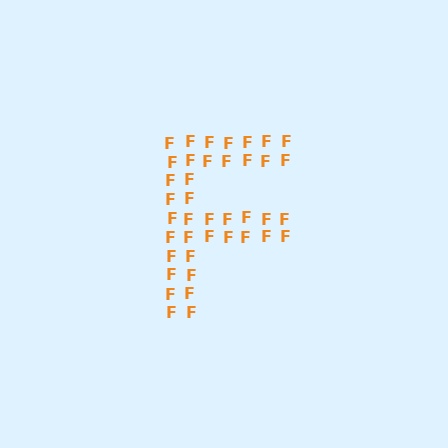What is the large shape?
The large shape is the letter F.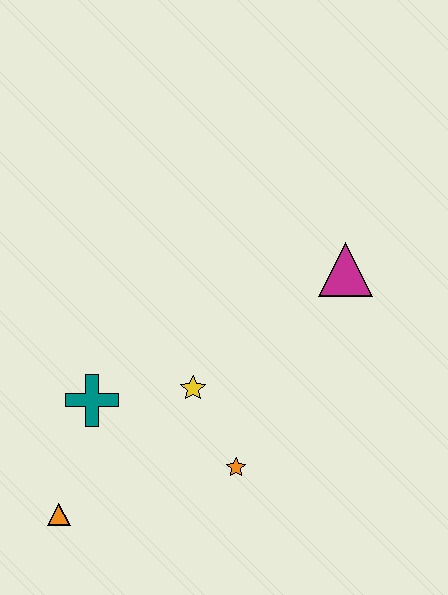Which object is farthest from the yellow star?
The magenta triangle is farthest from the yellow star.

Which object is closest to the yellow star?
The orange star is closest to the yellow star.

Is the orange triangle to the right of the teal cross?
No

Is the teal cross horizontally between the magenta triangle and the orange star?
No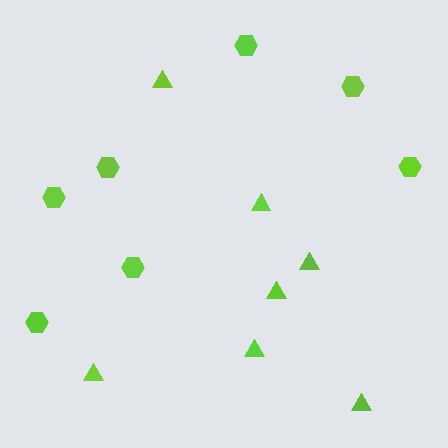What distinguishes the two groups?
There are 2 groups: one group of hexagons (7) and one group of triangles (7).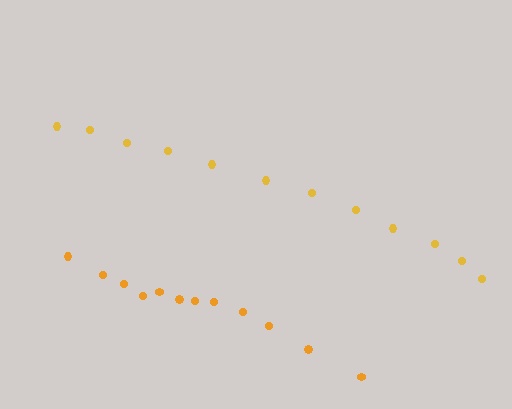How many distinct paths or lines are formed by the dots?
There are 2 distinct paths.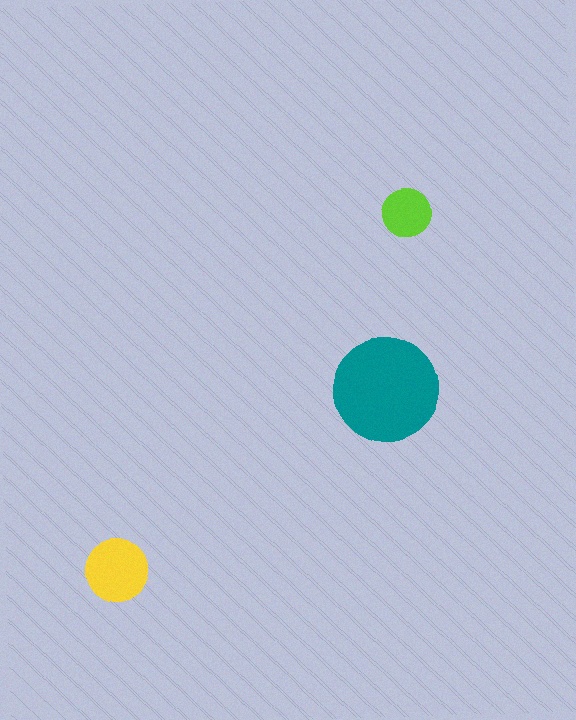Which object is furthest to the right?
The lime circle is rightmost.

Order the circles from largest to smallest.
the teal one, the yellow one, the lime one.